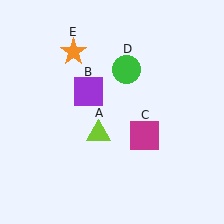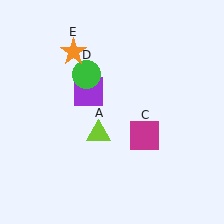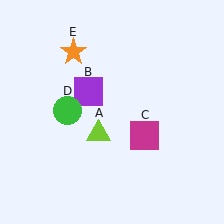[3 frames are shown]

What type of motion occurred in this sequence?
The green circle (object D) rotated counterclockwise around the center of the scene.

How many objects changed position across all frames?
1 object changed position: green circle (object D).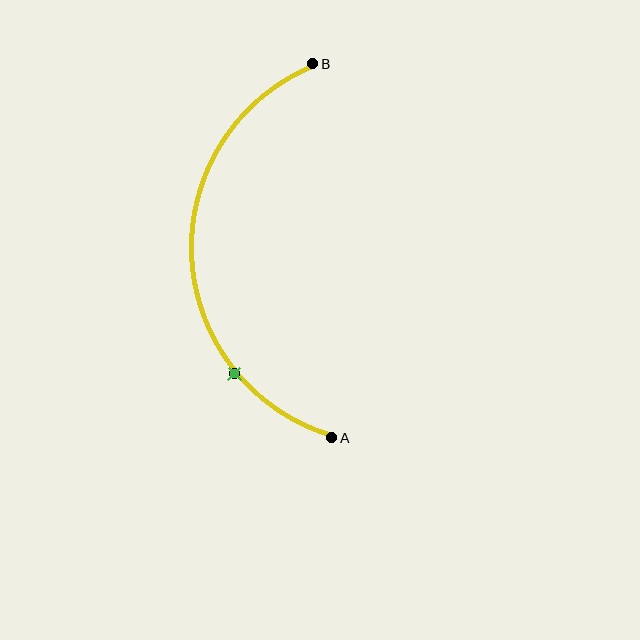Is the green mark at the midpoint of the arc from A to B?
No. The green mark lies on the arc but is closer to endpoint A. The arc midpoint would be at the point on the curve equidistant along the arc from both A and B.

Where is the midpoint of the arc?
The arc midpoint is the point on the curve farthest from the straight line joining A and B. It sits to the left of that line.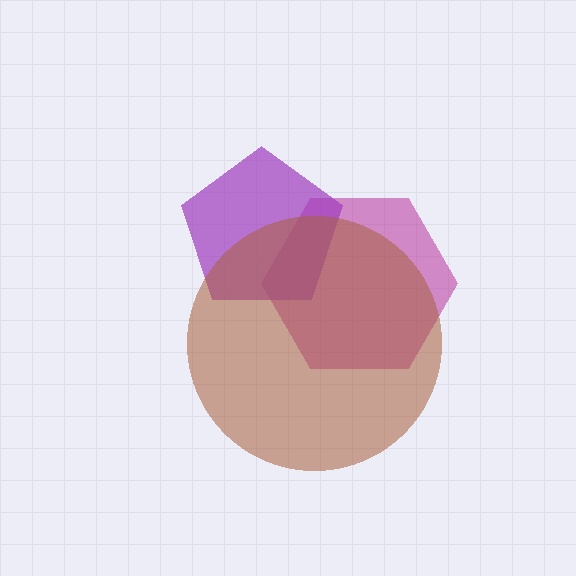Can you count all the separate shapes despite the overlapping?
Yes, there are 3 separate shapes.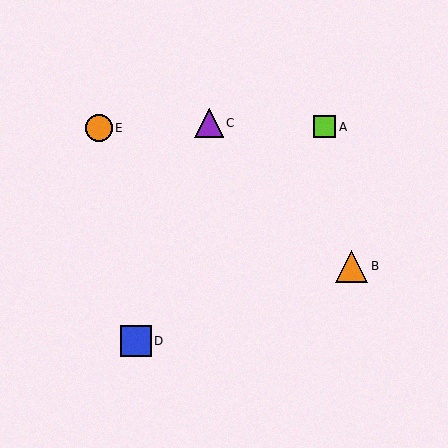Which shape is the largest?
The orange triangle (labeled B) is the largest.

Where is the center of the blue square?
The center of the blue square is at (136, 341).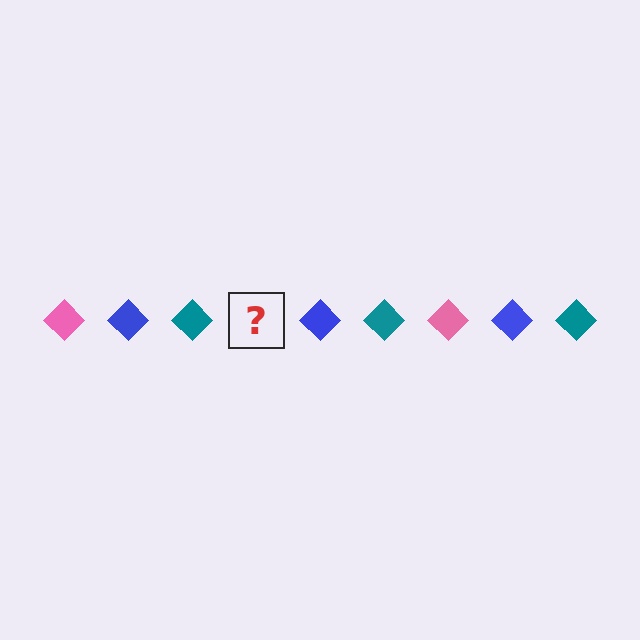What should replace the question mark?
The question mark should be replaced with a pink diamond.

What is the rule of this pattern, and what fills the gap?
The rule is that the pattern cycles through pink, blue, teal diamonds. The gap should be filled with a pink diamond.